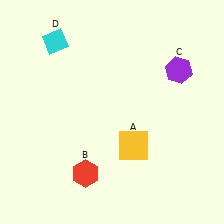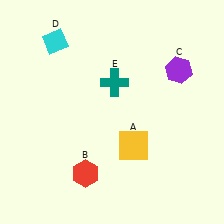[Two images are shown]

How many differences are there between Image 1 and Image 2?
There is 1 difference between the two images.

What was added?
A teal cross (E) was added in Image 2.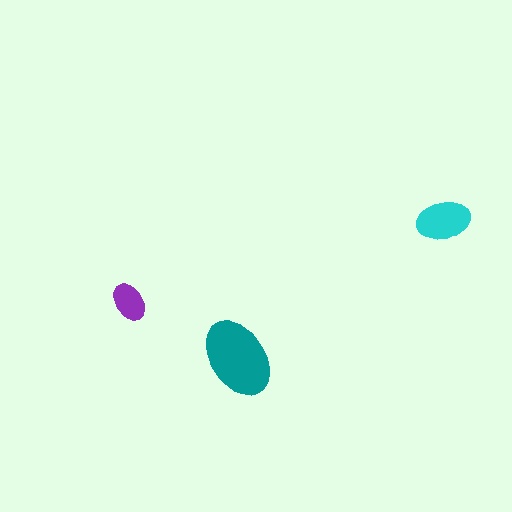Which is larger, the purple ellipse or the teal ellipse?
The teal one.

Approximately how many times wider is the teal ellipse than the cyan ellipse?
About 1.5 times wider.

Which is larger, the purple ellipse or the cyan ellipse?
The cyan one.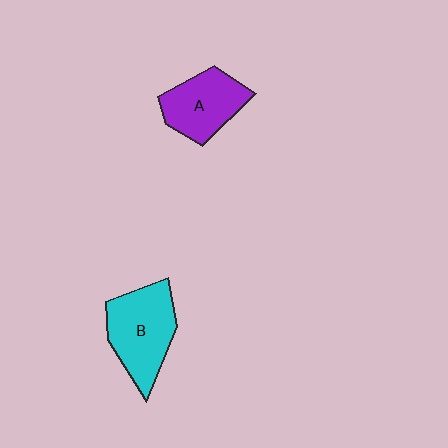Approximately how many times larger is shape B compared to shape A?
Approximately 1.2 times.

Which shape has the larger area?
Shape B (cyan).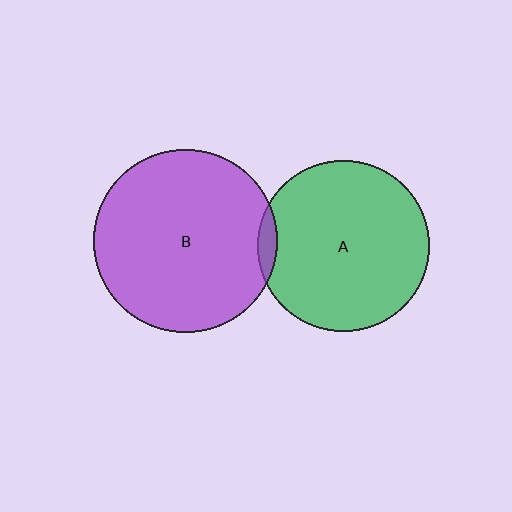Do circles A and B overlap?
Yes.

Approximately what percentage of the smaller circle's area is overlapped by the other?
Approximately 5%.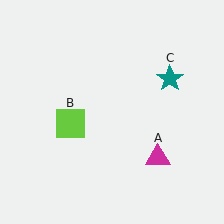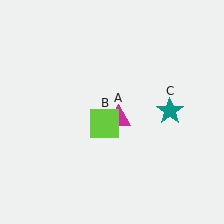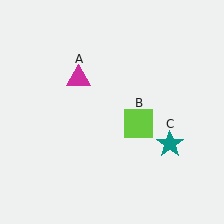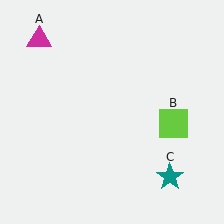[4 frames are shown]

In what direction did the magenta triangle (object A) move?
The magenta triangle (object A) moved up and to the left.